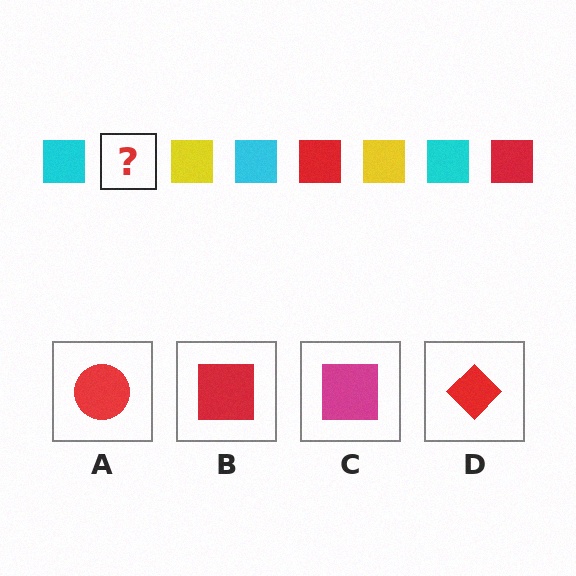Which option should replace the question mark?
Option B.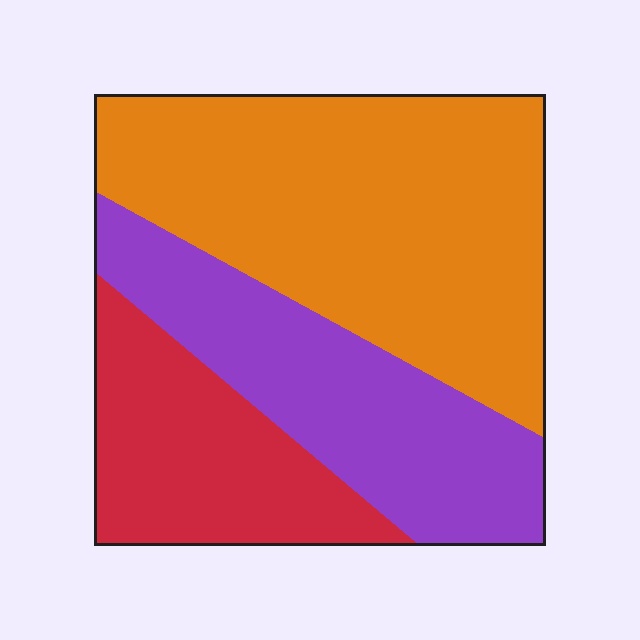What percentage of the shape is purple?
Purple covers 29% of the shape.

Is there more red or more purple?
Purple.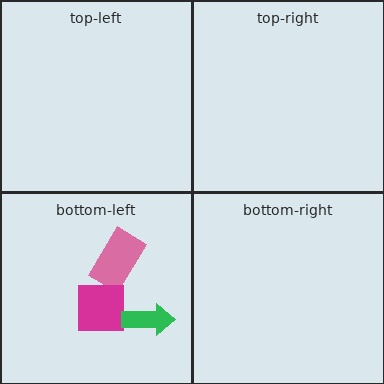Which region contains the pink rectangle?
The bottom-left region.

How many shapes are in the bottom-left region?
3.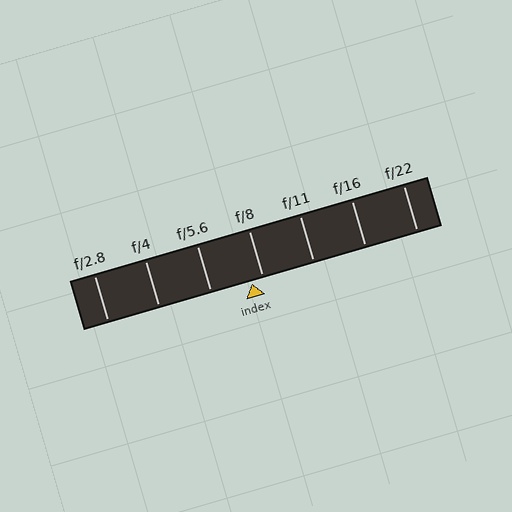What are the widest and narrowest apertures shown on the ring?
The widest aperture shown is f/2.8 and the narrowest is f/22.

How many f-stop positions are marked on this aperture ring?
There are 7 f-stop positions marked.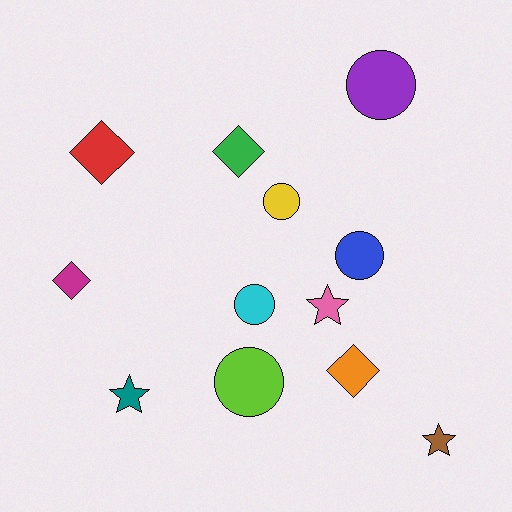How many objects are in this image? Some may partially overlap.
There are 12 objects.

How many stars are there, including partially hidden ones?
There are 3 stars.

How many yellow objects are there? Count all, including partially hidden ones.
There is 1 yellow object.